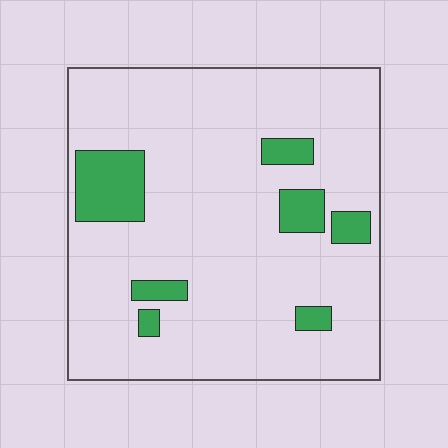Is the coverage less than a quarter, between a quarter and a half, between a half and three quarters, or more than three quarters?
Less than a quarter.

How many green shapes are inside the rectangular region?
7.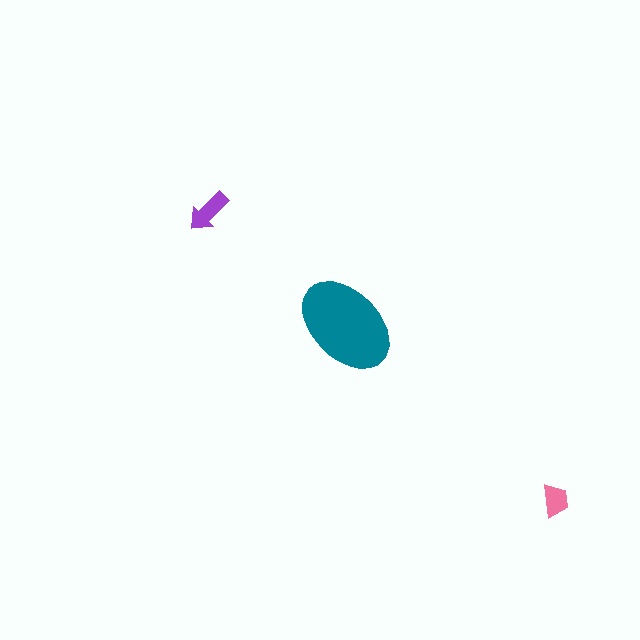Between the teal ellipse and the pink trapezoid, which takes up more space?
The teal ellipse.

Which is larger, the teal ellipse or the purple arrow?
The teal ellipse.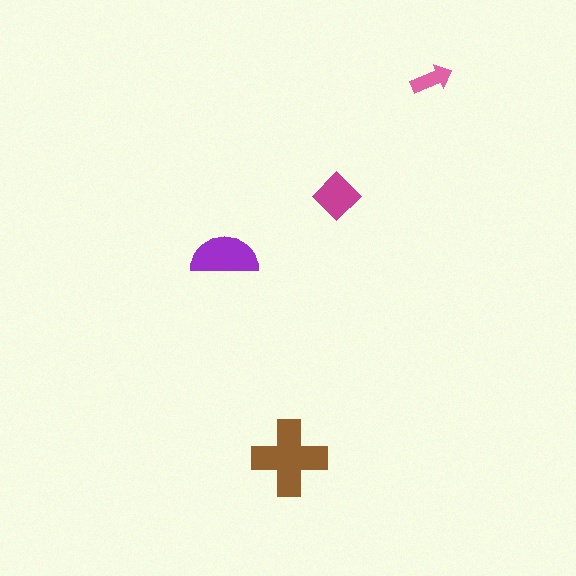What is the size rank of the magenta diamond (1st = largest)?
3rd.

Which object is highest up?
The pink arrow is topmost.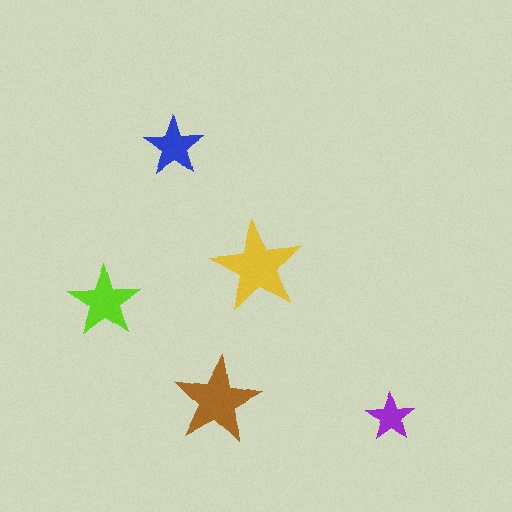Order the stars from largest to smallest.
the yellow one, the brown one, the lime one, the blue one, the purple one.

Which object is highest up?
The blue star is topmost.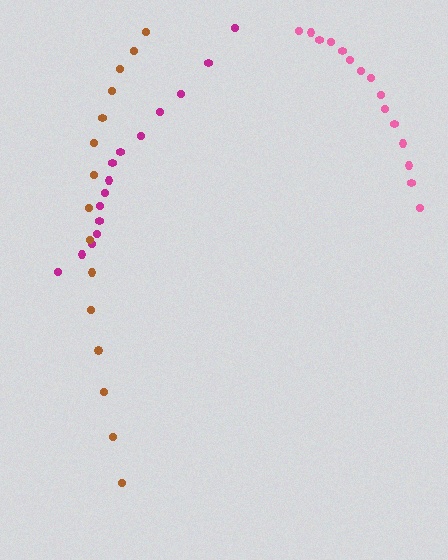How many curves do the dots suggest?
There are 3 distinct paths.